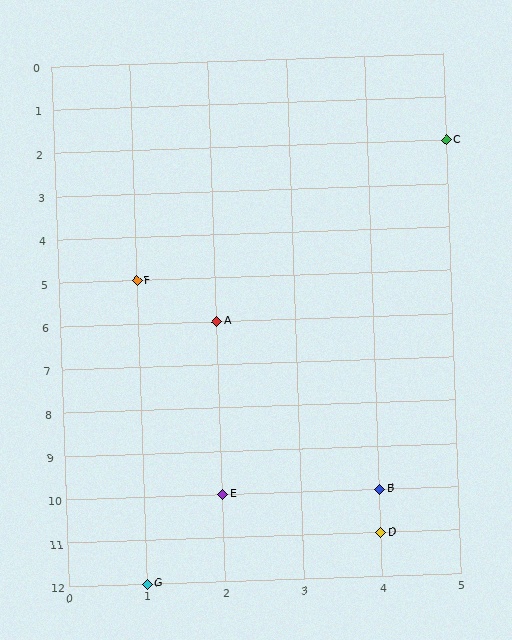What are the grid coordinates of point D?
Point D is at grid coordinates (4, 11).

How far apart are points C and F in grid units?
Points C and F are 4 columns and 3 rows apart (about 5.0 grid units diagonally).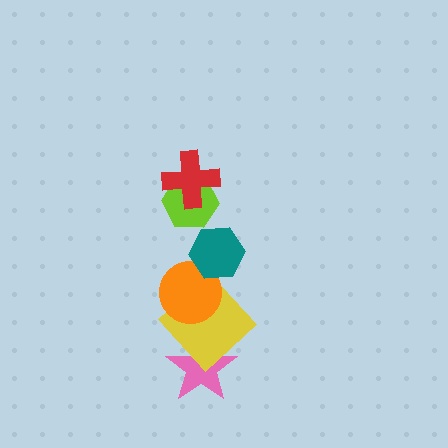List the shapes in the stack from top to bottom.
From top to bottom: the red cross, the lime hexagon, the teal hexagon, the orange circle, the yellow diamond, the pink star.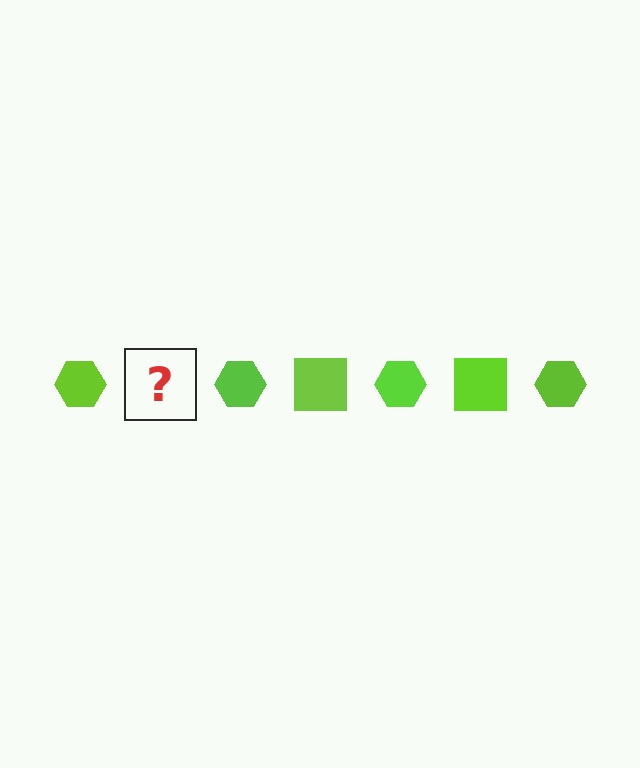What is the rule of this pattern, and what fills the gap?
The rule is that the pattern cycles through hexagon, square shapes in lime. The gap should be filled with a lime square.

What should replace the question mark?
The question mark should be replaced with a lime square.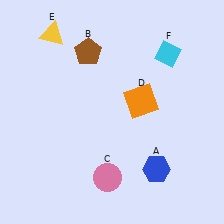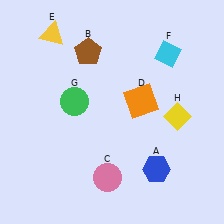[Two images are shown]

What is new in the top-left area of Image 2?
A green circle (G) was added in the top-left area of Image 2.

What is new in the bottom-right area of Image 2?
A yellow diamond (H) was added in the bottom-right area of Image 2.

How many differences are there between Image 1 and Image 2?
There are 2 differences between the two images.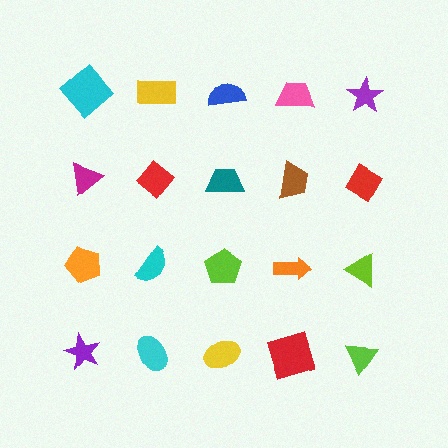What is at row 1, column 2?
A yellow rectangle.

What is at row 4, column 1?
A purple star.